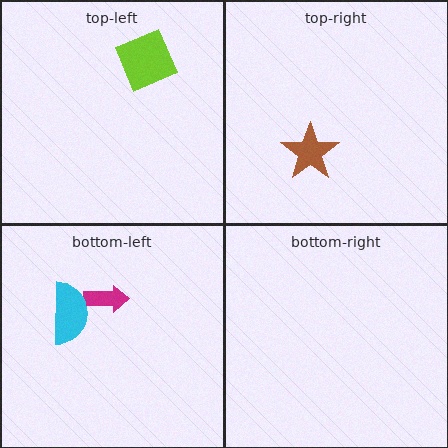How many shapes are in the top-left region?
1.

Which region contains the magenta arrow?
The bottom-left region.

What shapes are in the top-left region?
The lime square.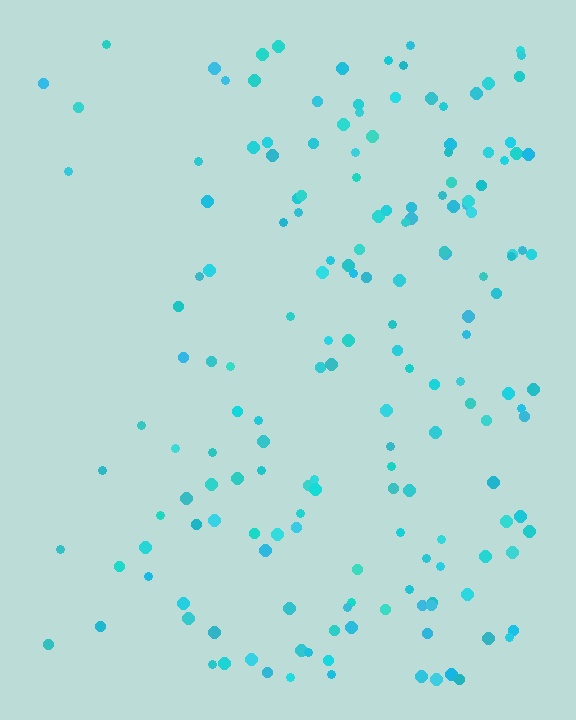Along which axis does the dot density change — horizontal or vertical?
Horizontal.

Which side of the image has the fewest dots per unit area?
The left.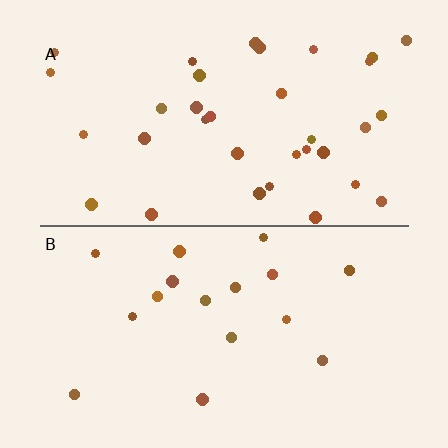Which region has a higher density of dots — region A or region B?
A (the top).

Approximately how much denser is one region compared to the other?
Approximately 2.0× — region A over region B.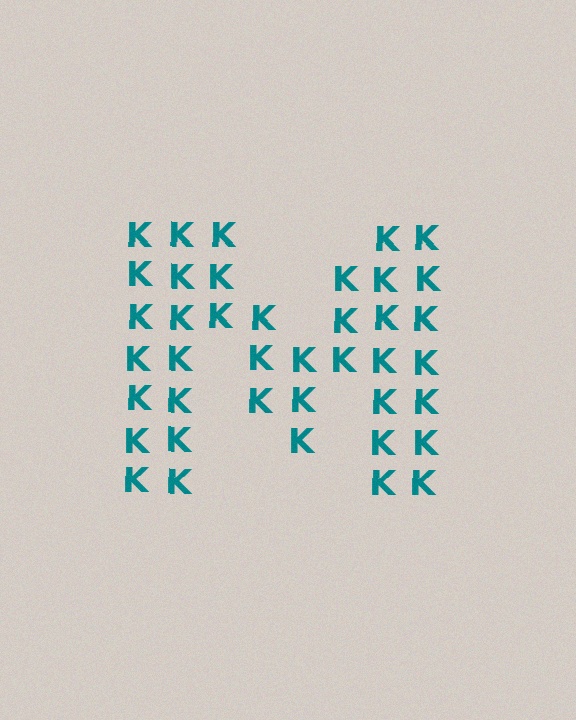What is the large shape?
The large shape is the letter M.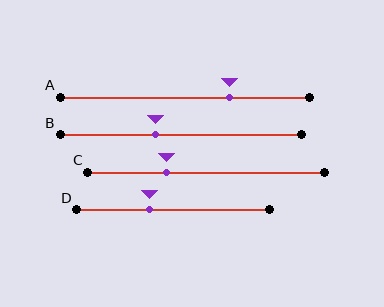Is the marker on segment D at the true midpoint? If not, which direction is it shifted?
No, the marker on segment D is shifted to the left by about 12% of the segment length.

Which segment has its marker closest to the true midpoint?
Segment B has its marker closest to the true midpoint.